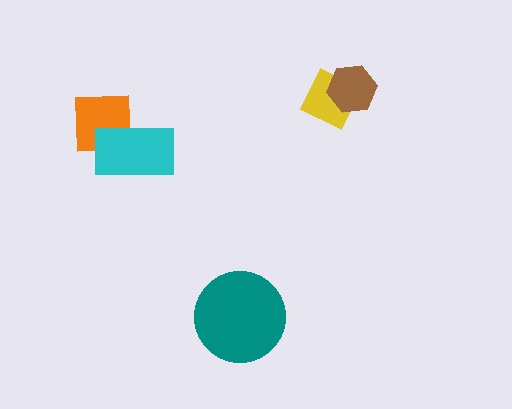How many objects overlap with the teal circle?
0 objects overlap with the teal circle.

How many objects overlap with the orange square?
1 object overlaps with the orange square.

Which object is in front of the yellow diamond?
The brown hexagon is in front of the yellow diamond.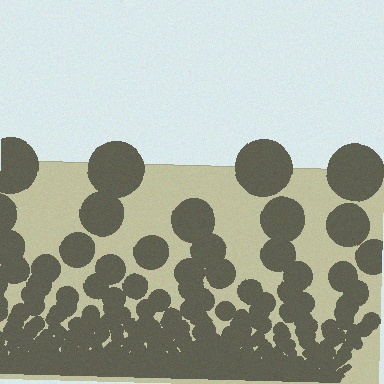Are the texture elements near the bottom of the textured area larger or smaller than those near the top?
Smaller. The gradient is inverted — elements near the bottom are smaller and denser.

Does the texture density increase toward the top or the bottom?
Density increases toward the bottom.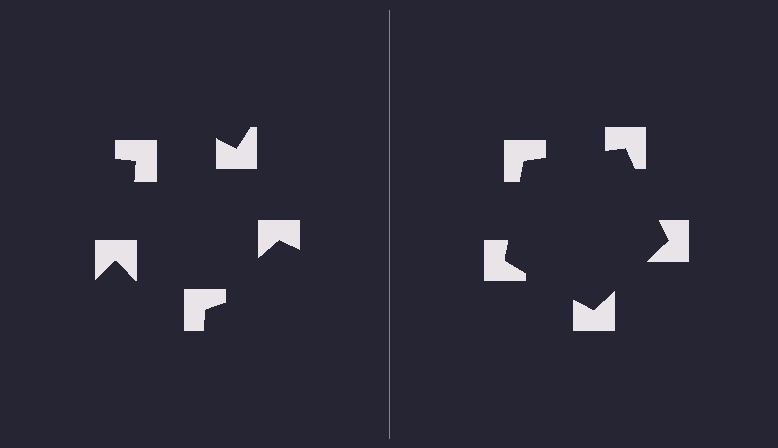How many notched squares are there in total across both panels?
10 — 5 on each side.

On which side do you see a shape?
An illusory pentagon appears on the right side. On the left side the wedge cuts are rotated, so no coherent shape forms.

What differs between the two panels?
The notched squares are positioned identically on both sides; only the wedge orientations differ. On the right they align to a pentagon; on the left they are misaligned.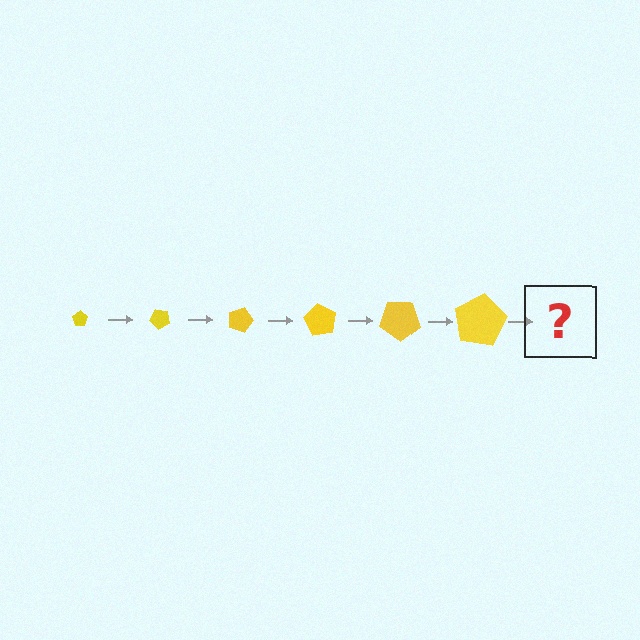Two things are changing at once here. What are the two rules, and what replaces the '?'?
The two rules are that the pentagon grows larger each step and it rotates 45 degrees each step. The '?' should be a pentagon, larger than the previous one and rotated 270 degrees from the start.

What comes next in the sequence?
The next element should be a pentagon, larger than the previous one and rotated 270 degrees from the start.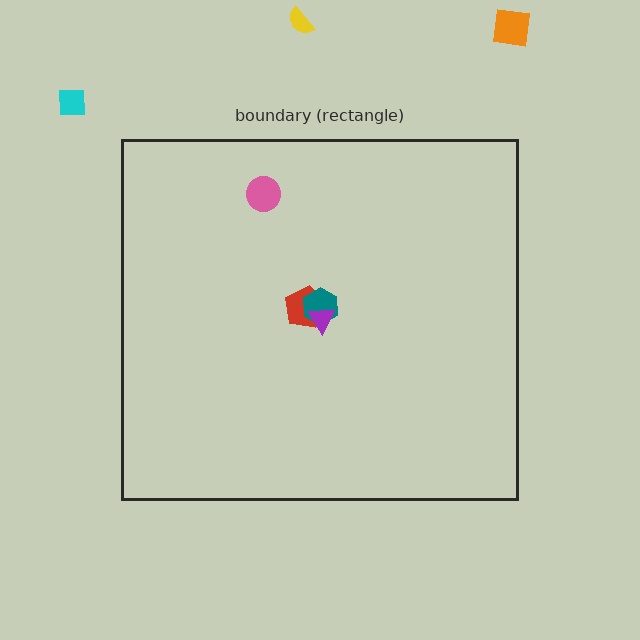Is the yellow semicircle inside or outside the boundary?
Outside.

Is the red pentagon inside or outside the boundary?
Inside.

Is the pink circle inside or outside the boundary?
Inside.